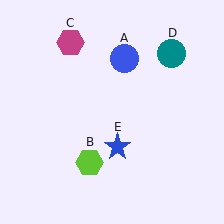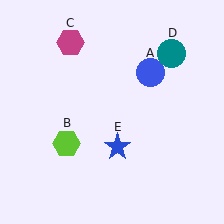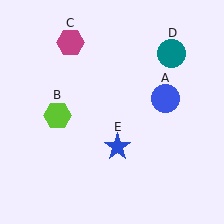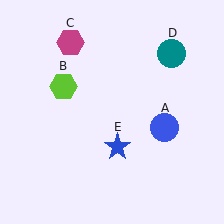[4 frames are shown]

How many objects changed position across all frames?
2 objects changed position: blue circle (object A), lime hexagon (object B).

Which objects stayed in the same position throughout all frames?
Magenta hexagon (object C) and teal circle (object D) and blue star (object E) remained stationary.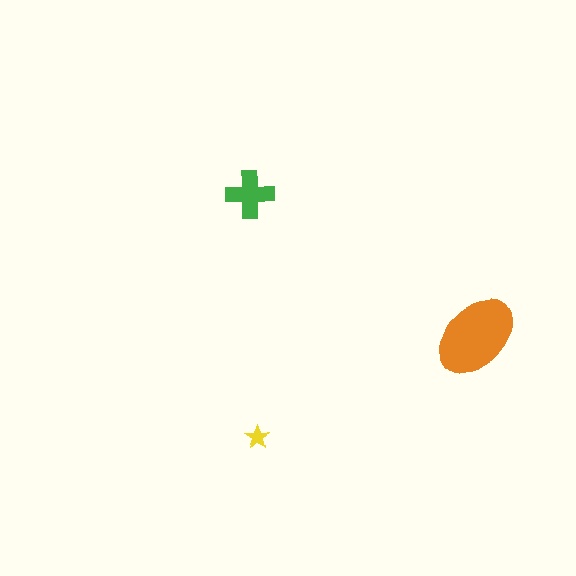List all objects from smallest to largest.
The yellow star, the green cross, the orange ellipse.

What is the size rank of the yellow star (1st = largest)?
3rd.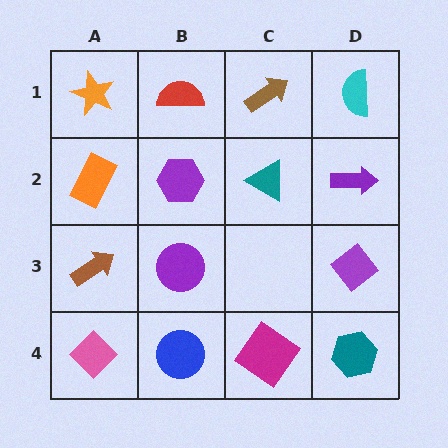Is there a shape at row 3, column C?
No, that cell is empty.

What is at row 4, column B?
A blue circle.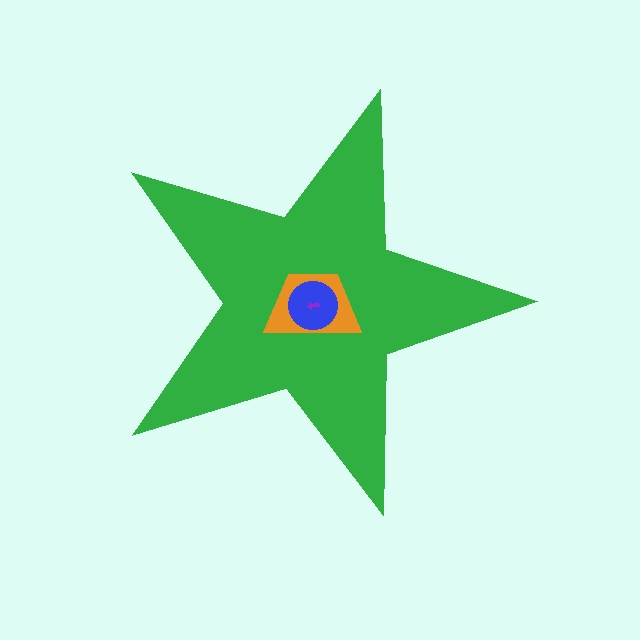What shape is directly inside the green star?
The orange trapezoid.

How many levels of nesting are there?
4.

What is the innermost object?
The purple arrow.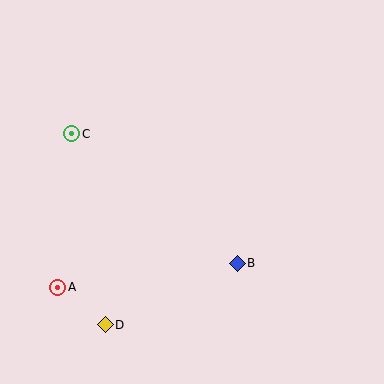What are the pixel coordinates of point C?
Point C is at (72, 134).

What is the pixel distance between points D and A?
The distance between D and A is 61 pixels.